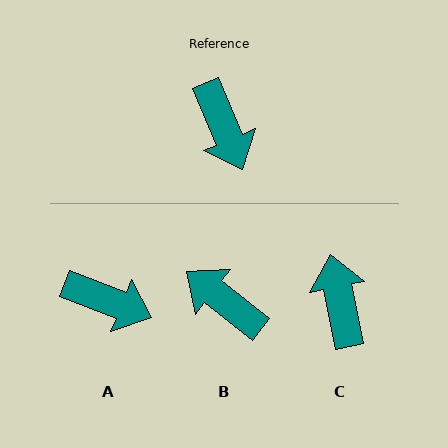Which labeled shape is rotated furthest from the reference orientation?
C, about 169 degrees away.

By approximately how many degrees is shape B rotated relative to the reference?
Approximately 151 degrees clockwise.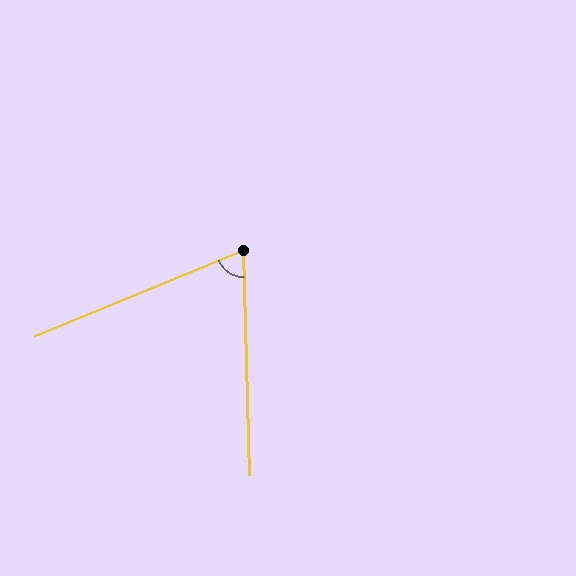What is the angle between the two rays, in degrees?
Approximately 69 degrees.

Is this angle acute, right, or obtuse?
It is acute.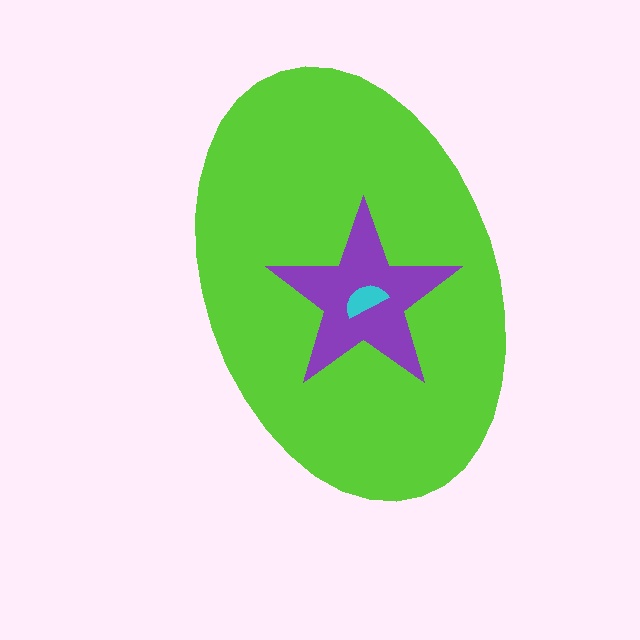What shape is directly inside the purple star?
The cyan semicircle.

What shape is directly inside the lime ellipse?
The purple star.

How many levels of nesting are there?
3.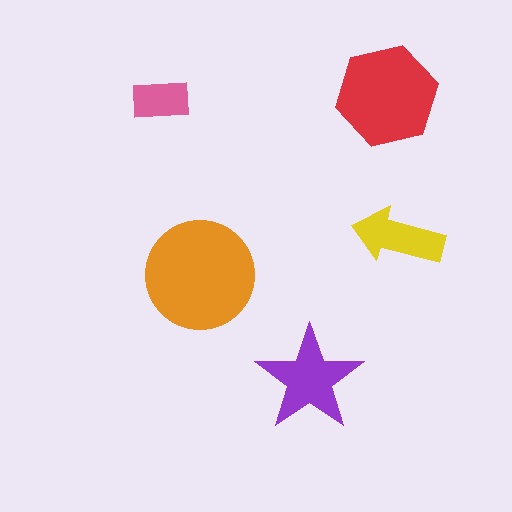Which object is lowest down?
The purple star is bottommost.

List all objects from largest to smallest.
The orange circle, the red hexagon, the purple star, the yellow arrow, the pink rectangle.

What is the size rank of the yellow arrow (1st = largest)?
4th.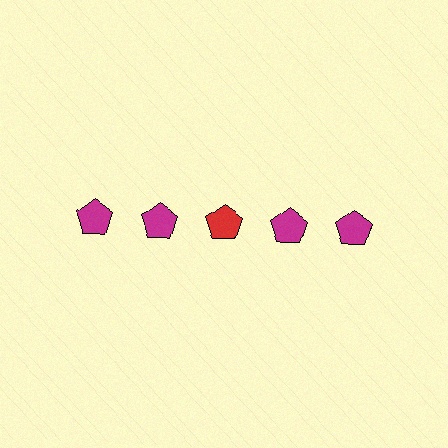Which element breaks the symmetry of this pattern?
The red pentagon in the top row, center column breaks the symmetry. All other shapes are magenta pentagons.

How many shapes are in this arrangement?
There are 5 shapes arranged in a grid pattern.